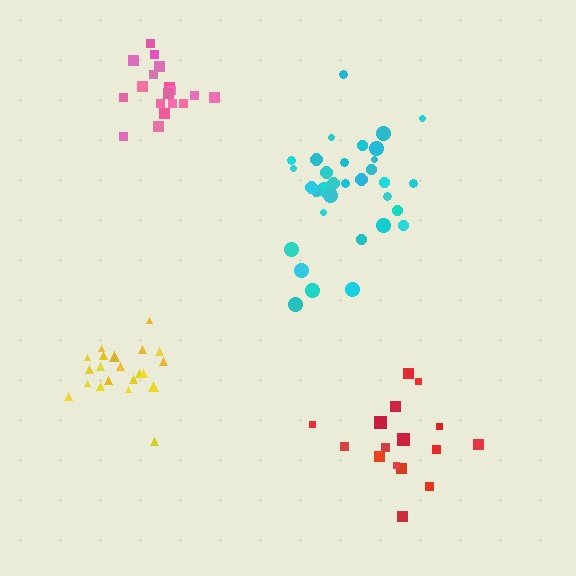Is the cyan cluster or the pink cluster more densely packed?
Pink.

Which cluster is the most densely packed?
Pink.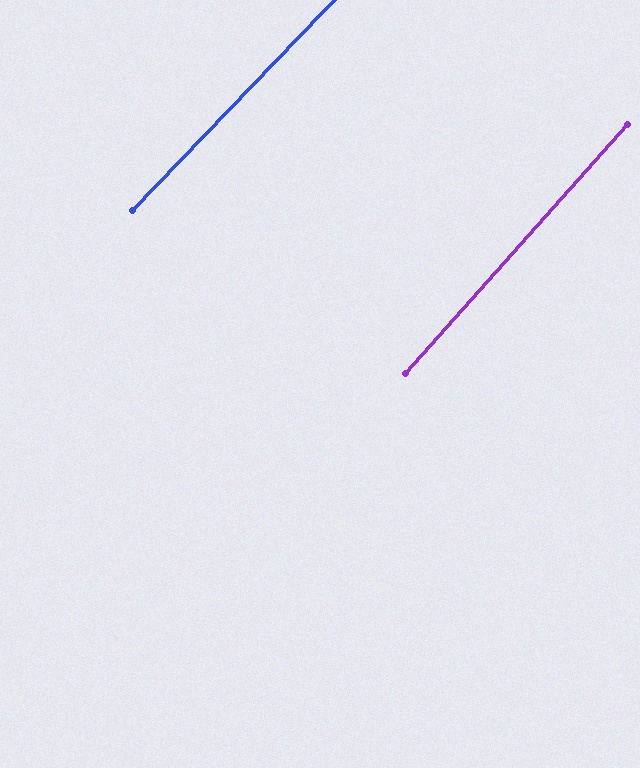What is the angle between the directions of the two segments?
Approximately 2 degrees.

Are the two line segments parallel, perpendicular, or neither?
Parallel — their directions differ by only 1.9°.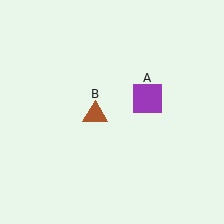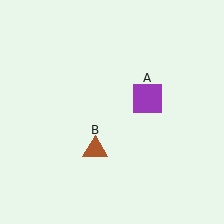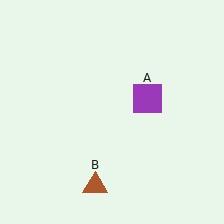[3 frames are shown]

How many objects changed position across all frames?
1 object changed position: brown triangle (object B).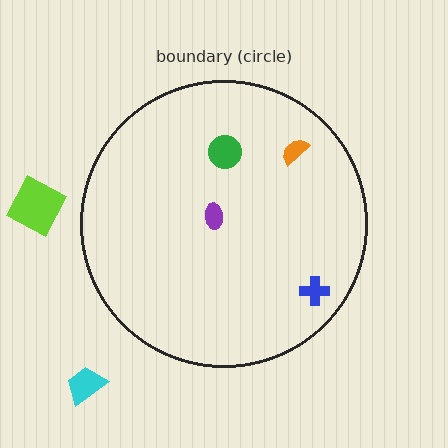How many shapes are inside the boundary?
4 inside, 2 outside.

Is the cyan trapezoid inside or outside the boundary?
Outside.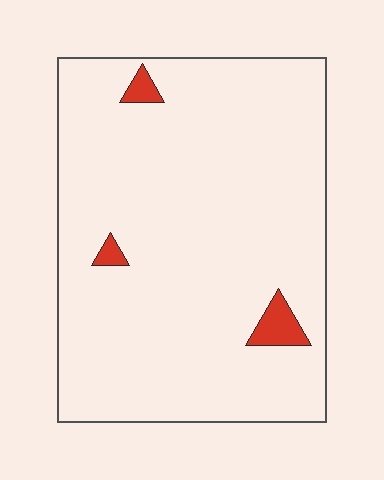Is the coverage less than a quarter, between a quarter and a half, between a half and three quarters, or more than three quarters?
Less than a quarter.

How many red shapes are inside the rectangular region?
3.